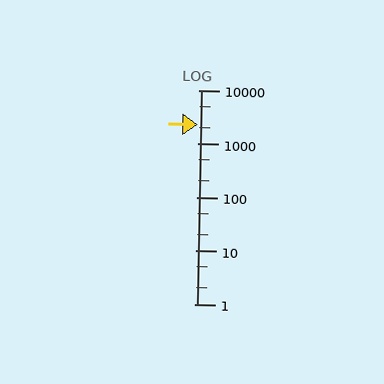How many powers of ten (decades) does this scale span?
The scale spans 4 decades, from 1 to 10000.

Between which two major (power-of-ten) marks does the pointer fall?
The pointer is between 1000 and 10000.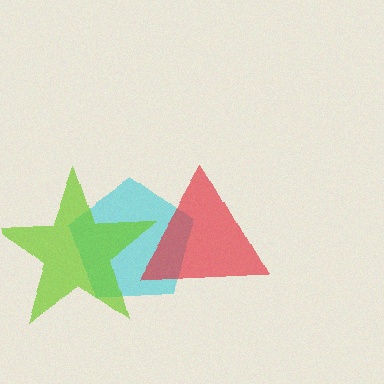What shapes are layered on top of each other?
The layered shapes are: a cyan pentagon, a red triangle, a lime star.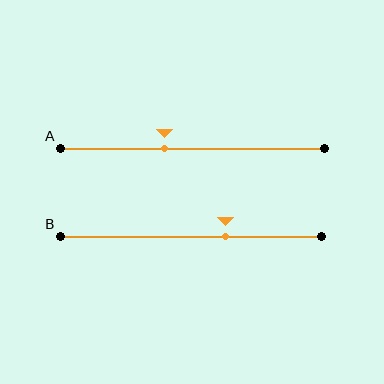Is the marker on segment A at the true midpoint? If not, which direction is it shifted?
No, the marker on segment A is shifted to the left by about 11% of the segment length.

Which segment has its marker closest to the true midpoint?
Segment A has its marker closest to the true midpoint.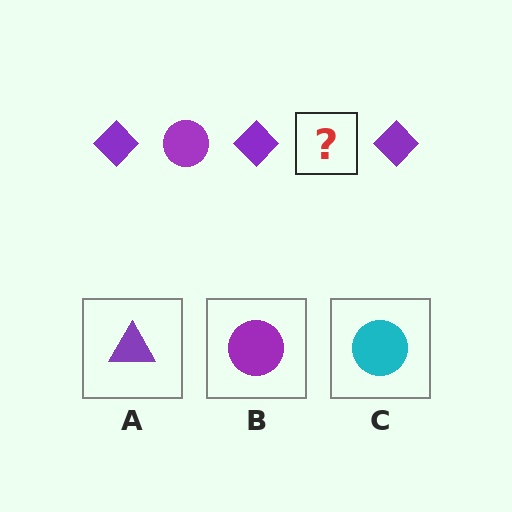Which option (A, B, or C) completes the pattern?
B.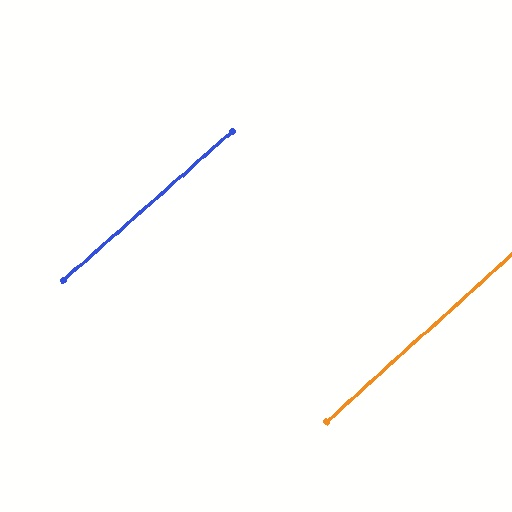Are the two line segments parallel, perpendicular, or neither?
Parallel — their directions differ by only 0.9°.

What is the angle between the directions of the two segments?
Approximately 1 degree.